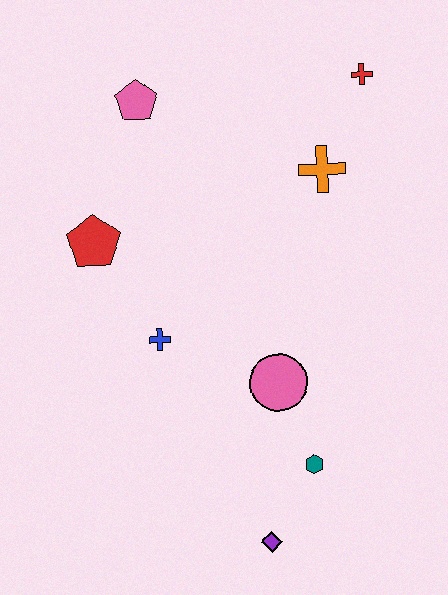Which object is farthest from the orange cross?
The purple diamond is farthest from the orange cross.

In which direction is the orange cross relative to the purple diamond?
The orange cross is above the purple diamond.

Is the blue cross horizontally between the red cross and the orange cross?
No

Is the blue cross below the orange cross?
Yes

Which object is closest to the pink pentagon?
The red pentagon is closest to the pink pentagon.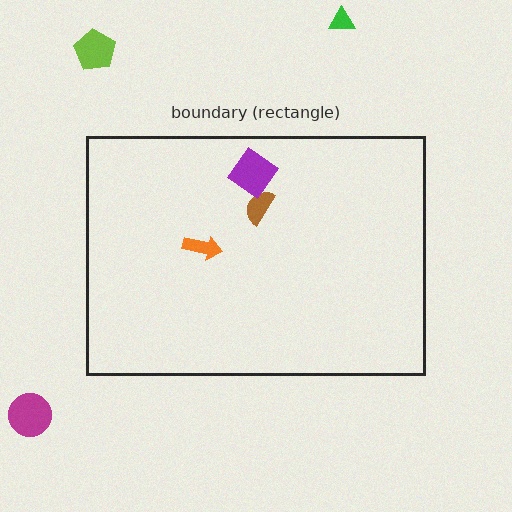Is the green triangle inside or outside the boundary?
Outside.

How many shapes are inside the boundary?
3 inside, 3 outside.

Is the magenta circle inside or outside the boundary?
Outside.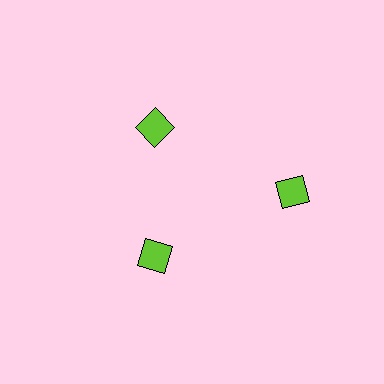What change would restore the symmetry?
The symmetry would be restored by moving it inward, back onto the ring so that all 3 squares sit at equal angles and equal distance from the center.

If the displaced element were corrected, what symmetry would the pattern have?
It would have 3-fold rotational symmetry — the pattern would map onto itself every 120 degrees.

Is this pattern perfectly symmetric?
No. The 3 lime squares are arranged in a ring, but one element near the 3 o'clock position is pushed outward from the center, breaking the 3-fold rotational symmetry.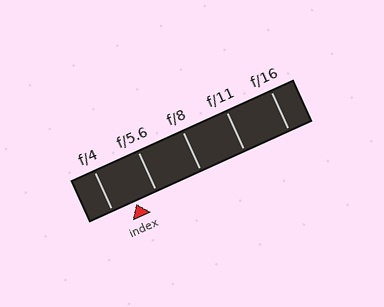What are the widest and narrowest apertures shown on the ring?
The widest aperture shown is f/4 and the narrowest is f/16.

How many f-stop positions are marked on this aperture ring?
There are 5 f-stop positions marked.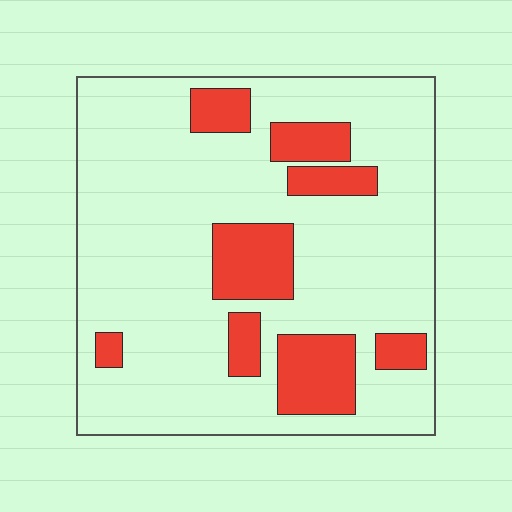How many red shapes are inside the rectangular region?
8.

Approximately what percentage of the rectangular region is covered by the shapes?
Approximately 20%.